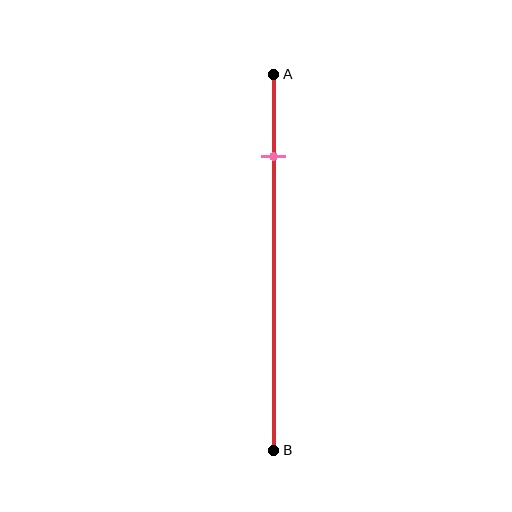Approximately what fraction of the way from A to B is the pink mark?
The pink mark is approximately 20% of the way from A to B.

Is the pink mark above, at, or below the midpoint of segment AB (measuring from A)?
The pink mark is above the midpoint of segment AB.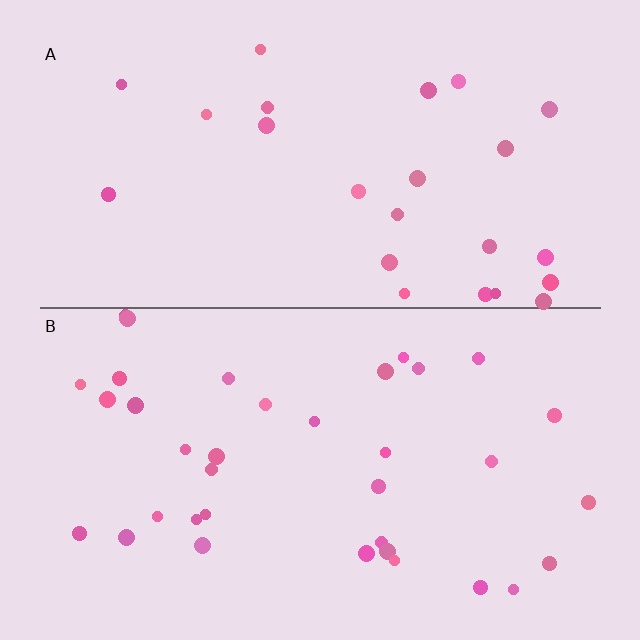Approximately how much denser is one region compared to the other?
Approximately 1.5× — region B over region A.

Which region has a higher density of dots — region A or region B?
B (the bottom).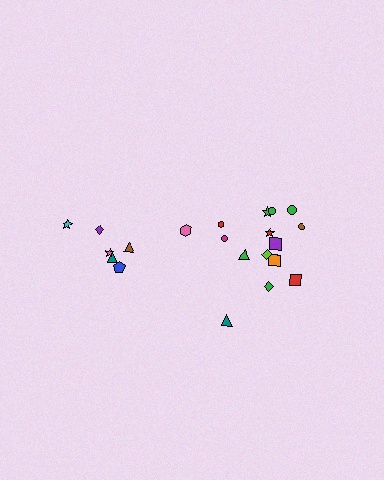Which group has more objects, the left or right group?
The right group.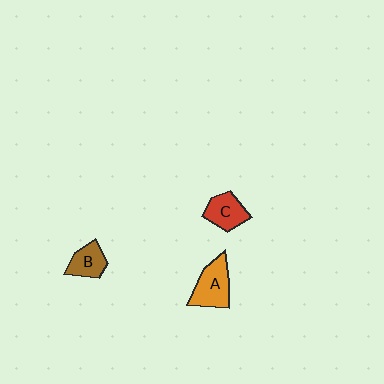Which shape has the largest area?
Shape A (orange).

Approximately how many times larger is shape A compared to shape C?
Approximately 1.3 times.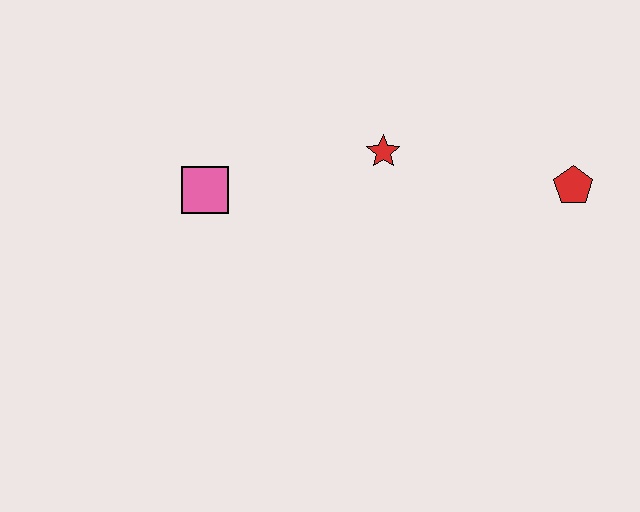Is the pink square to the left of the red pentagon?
Yes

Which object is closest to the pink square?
The red star is closest to the pink square.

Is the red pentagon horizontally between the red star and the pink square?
No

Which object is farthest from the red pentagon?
The pink square is farthest from the red pentagon.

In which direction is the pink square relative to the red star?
The pink square is to the left of the red star.